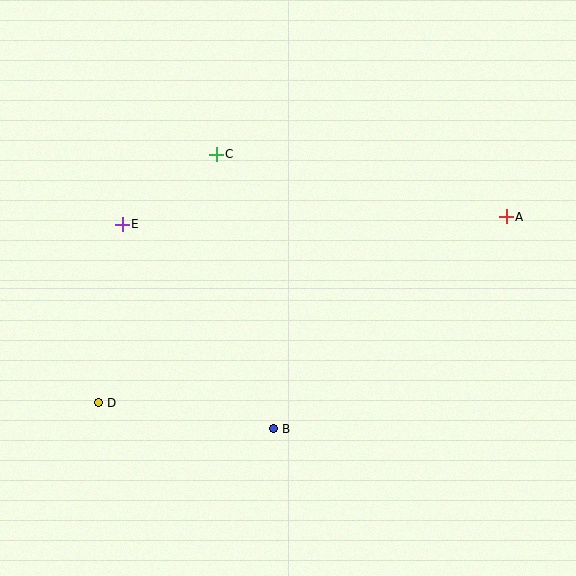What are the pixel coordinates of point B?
Point B is at (273, 429).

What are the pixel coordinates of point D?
Point D is at (98, 403).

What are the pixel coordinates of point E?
Point E is at (122, 224).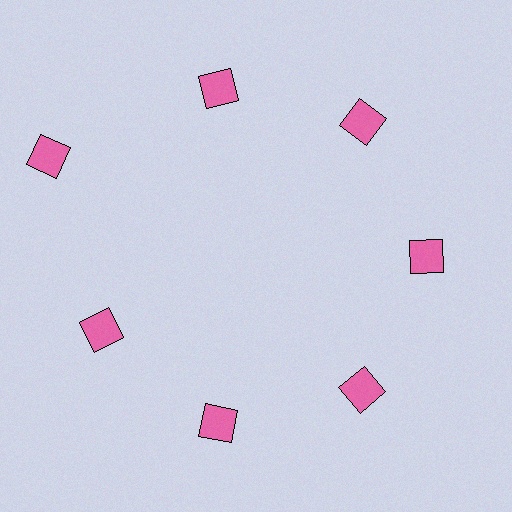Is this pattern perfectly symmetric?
No. The 7 pink squares are arranged in a ring, but one element near the 10 o'clock position is pushed outward from the center, breaking the 7-fold rotational symmetry.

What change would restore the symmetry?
The symmetry would be restored by moving it inward, back onto the ring so that all 7 squares sit at equal angles and equal distance from the center.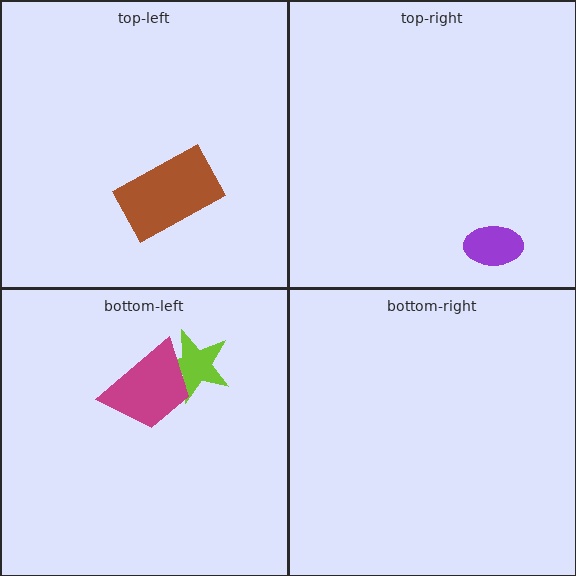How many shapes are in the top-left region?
1.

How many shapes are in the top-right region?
1.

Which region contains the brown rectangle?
The top-left region.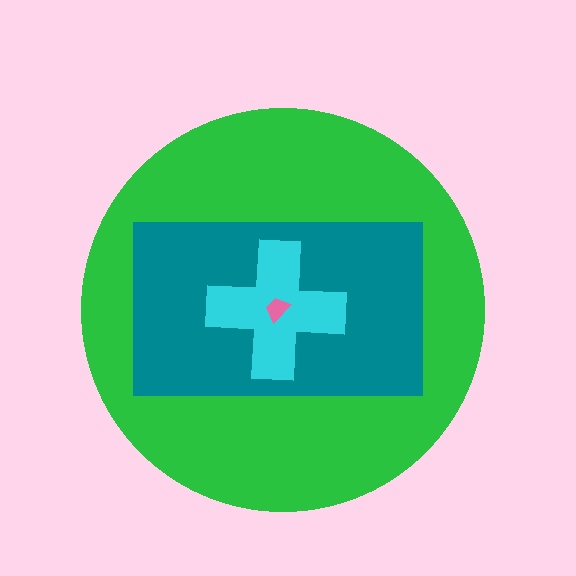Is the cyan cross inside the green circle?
Yes.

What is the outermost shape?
The green circle.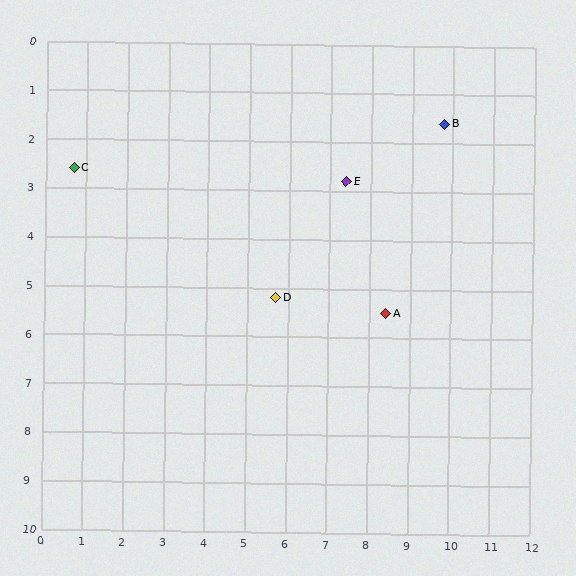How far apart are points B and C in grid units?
Points B and C are about 9.2 grid units apart.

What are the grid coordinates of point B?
Point B is at approximately (9.8, 1.6).